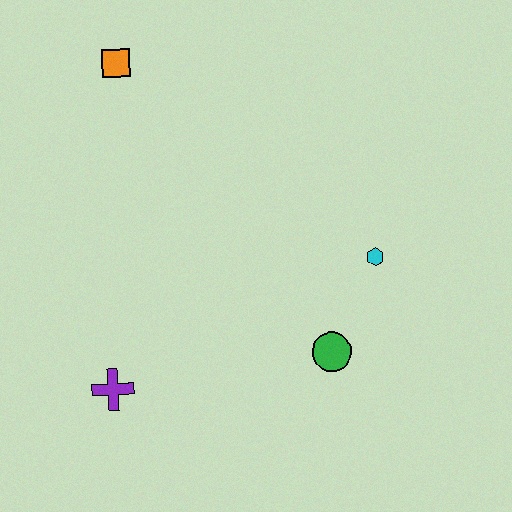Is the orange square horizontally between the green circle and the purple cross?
Yes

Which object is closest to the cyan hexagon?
The green circle is closest to the cyan hexagon.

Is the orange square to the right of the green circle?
No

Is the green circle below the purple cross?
No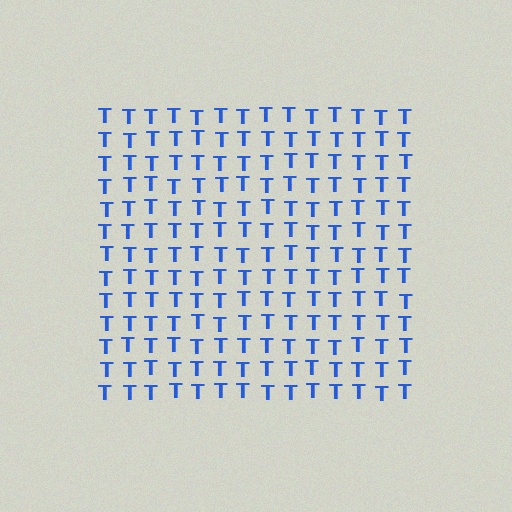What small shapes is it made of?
It is made of small letter T's.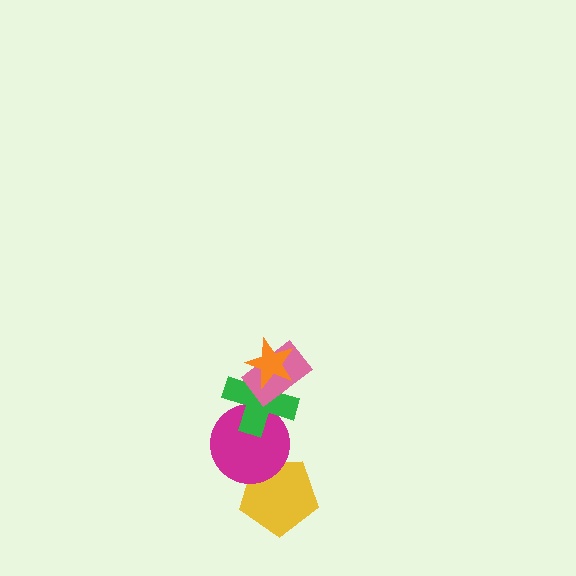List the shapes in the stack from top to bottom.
From top to bottom: the orange star, the pink rectangle, the green cross, the magenta circle, the yellow pentagon.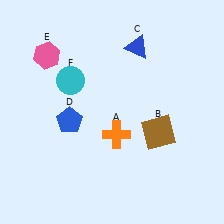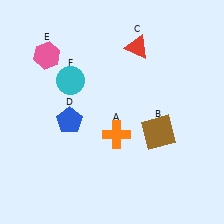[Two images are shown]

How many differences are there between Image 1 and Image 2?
There is 1 difference between the two images.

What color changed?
The triangle (C) changed from blue in Image 1 to red in Image 2.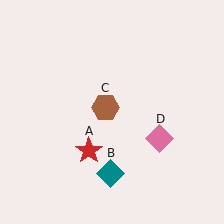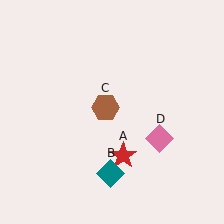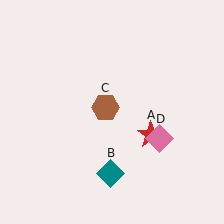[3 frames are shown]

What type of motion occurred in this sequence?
The red star (object A) rotated counterclockwise around the center of the scene.